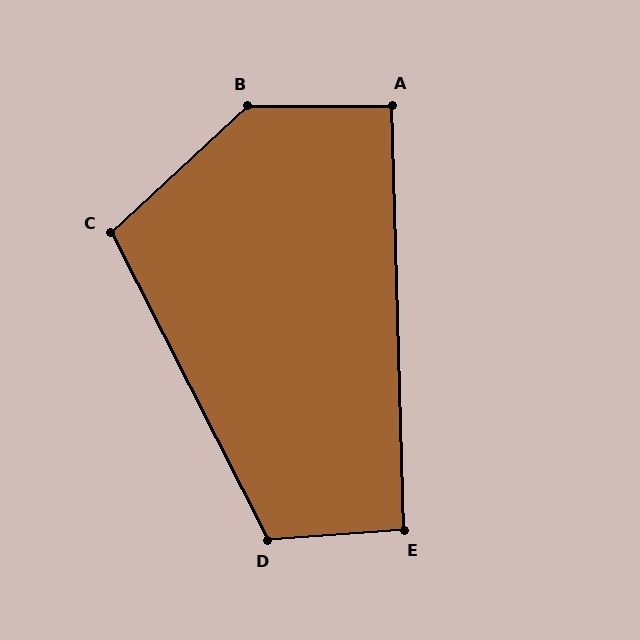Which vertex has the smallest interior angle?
A, at approximately 92 degrees.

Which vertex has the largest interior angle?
B, at approximately 137 degrees.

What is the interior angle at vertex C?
Approximately 106 degrees (obtuse).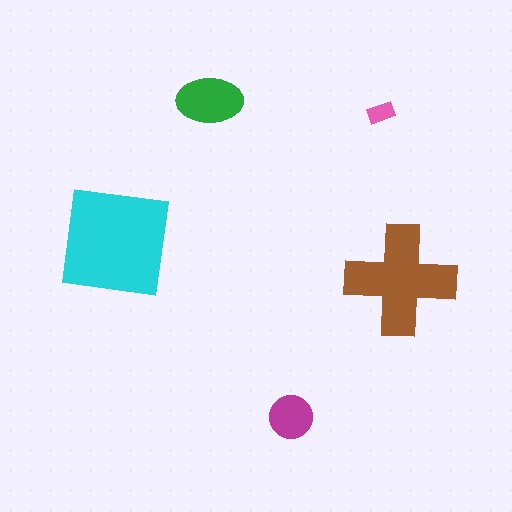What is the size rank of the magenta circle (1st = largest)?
4th.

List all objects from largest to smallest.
The cyan square, the brown cross, the green ellipse, the magenta circle, the pink rectangle.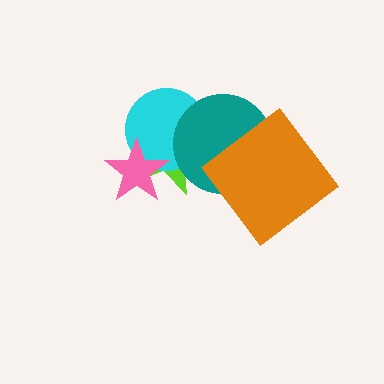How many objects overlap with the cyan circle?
3 objects overlap with the cyan circle.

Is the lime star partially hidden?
Yes, it is partially covered by another shape.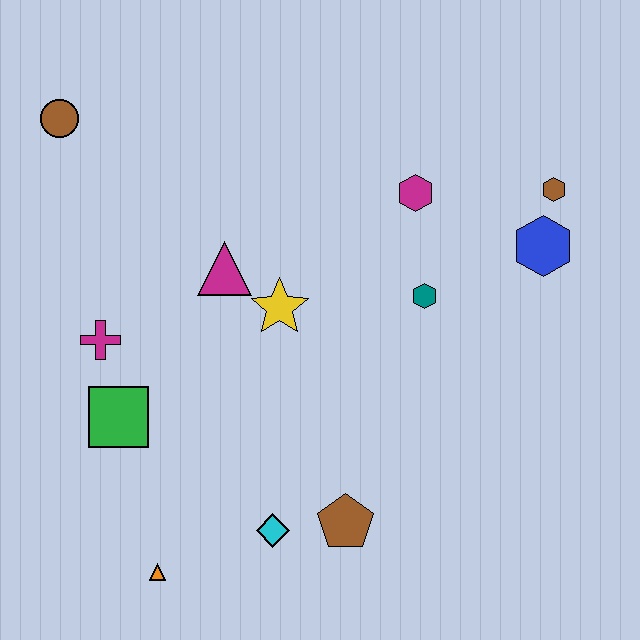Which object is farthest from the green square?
The brown hexagon is farthest from the green square.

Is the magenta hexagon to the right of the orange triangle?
Yes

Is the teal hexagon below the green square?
No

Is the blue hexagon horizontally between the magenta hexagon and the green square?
No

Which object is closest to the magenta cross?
The green square is closest to the magenta cross.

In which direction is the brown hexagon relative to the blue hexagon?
The brown hexagon is above the blue hexagon.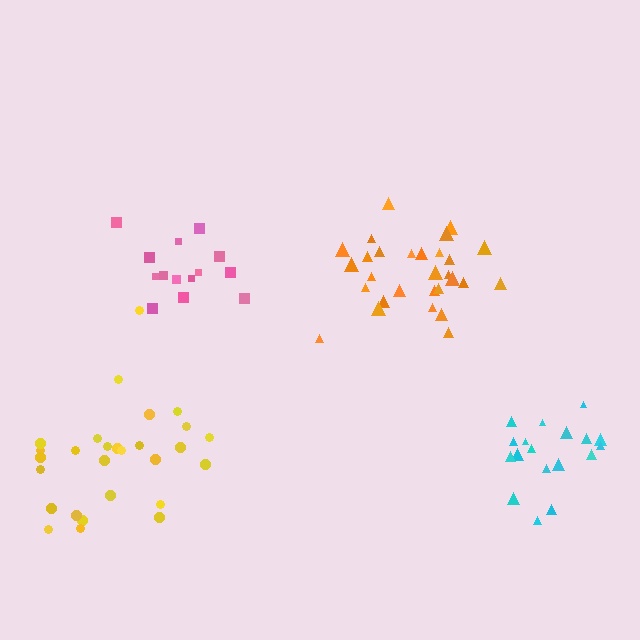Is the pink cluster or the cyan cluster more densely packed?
Cyan.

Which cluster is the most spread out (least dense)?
Yellow.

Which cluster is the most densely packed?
Cyan.